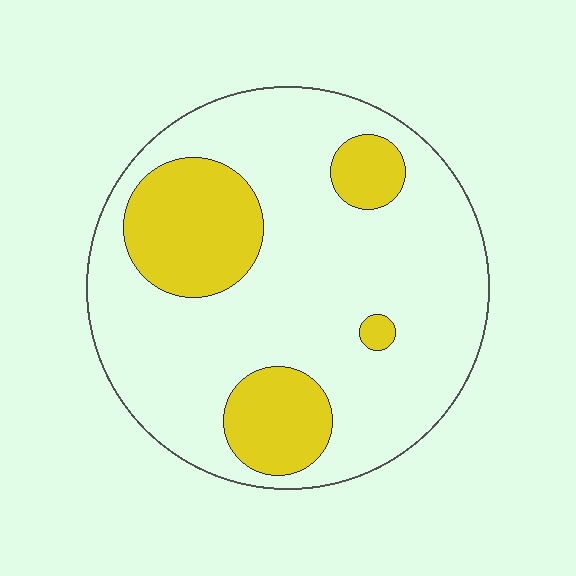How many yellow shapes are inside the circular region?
4.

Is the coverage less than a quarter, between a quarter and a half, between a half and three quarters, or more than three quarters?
Less than a quarter.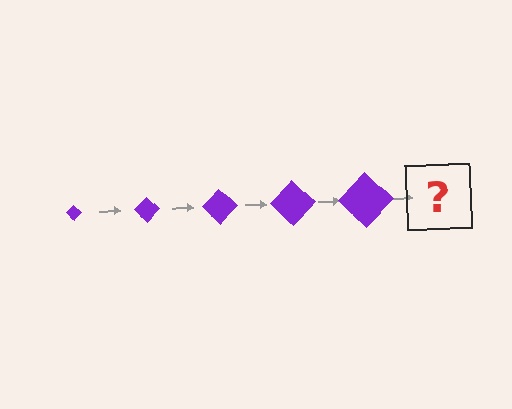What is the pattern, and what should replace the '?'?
The pattern is that the diamond gets progressively larger each step. The '?' should be a purple diamond, larger than the previous one.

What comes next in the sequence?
The next element should be a purple diamond, larger than the previous one.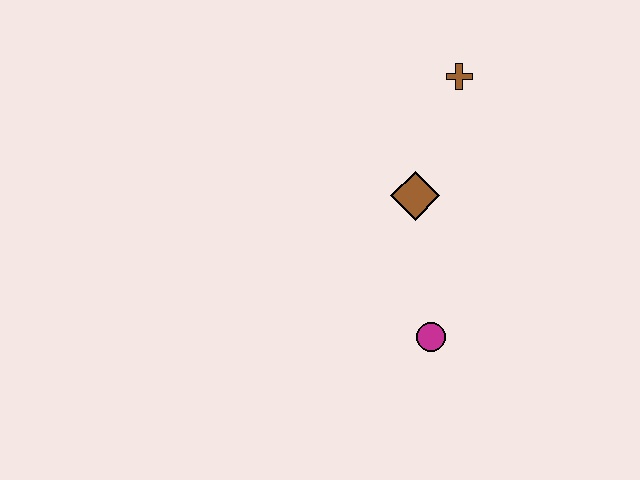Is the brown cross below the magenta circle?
No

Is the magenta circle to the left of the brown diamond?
No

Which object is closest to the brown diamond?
The brown cross is closest to the brown diamond.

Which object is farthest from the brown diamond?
The magenta circle is farthest from the brown diamond.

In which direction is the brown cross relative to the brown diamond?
The brown cross is above the brown diamond.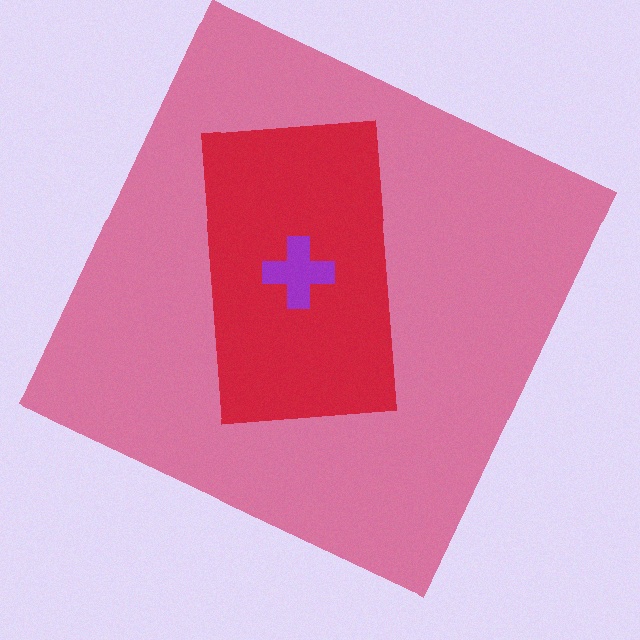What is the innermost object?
The purple cross.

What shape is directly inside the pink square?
The red rectangle.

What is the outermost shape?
The pink square.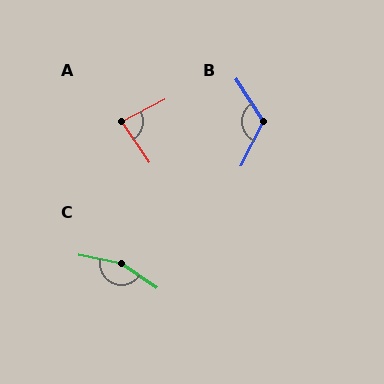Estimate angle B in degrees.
Approximately 120 degrees.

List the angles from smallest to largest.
A (84°), B (120°), C (158°).